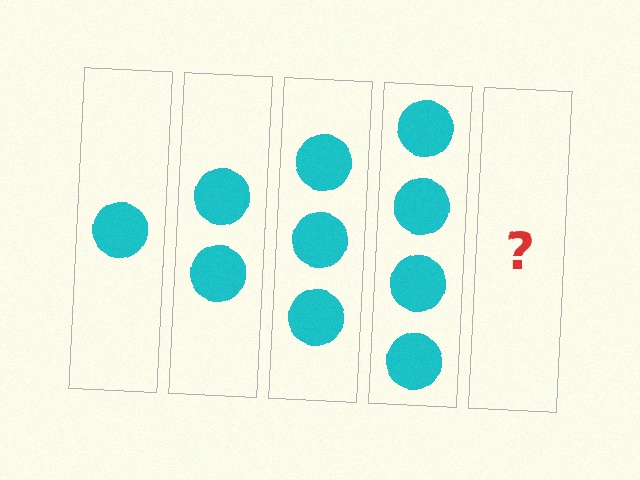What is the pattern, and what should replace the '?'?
The pattern is that each step adds one more circle. The '?' should be 5 circles.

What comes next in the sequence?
The next element should be 5 circles.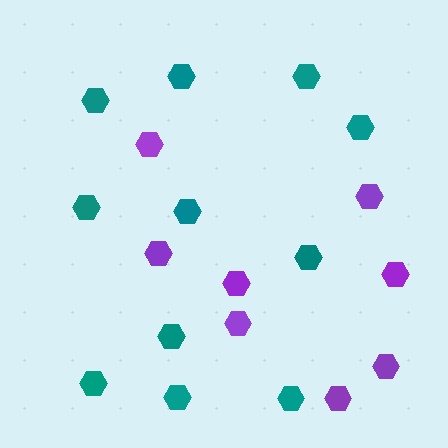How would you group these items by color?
There are 2 groups: one group of purple hexagons (8) and one group of teal hexagons (11).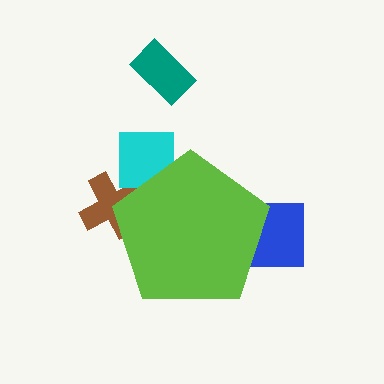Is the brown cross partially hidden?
Yes, the brown cross is partially hidden behind the lime pentagon.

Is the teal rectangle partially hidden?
No, the teal rectangle is fully visible.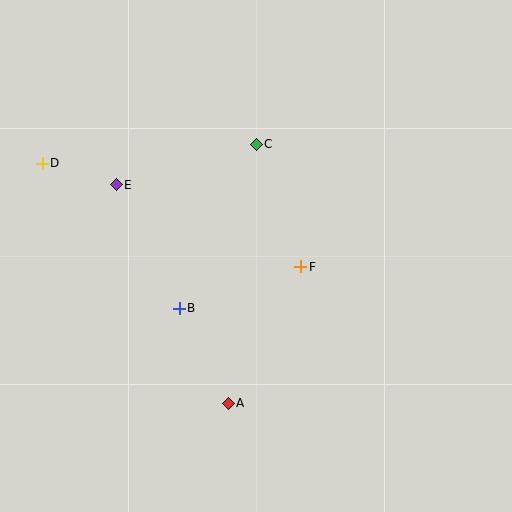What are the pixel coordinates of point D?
Point D is at (42, 163).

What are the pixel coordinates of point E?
Point E is at (116, 185).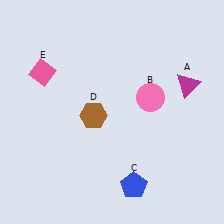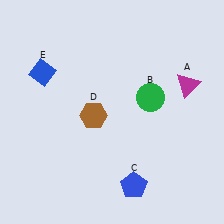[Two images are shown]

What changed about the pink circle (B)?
In Image 1, B is pink. In Image 2, it changed to green.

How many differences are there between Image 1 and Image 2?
There are 2 differences between the two images.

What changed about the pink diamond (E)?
In Image 1, E is pink. In Image 2, it changed to blue.